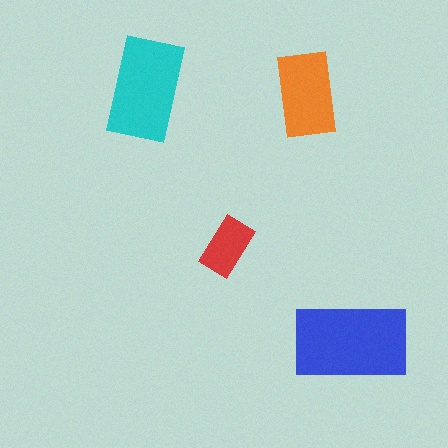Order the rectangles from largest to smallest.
the blue one, the cyan one, the orange one, the red one.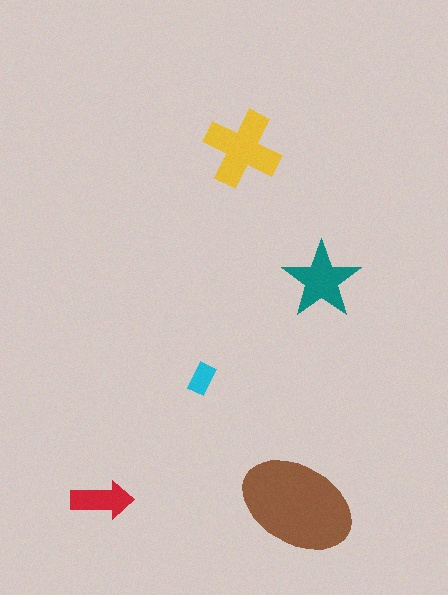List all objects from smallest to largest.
The cyan rectangle, the red arrow, the teal star, the yellow cross, the brown ellipse.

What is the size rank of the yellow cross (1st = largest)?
2nd.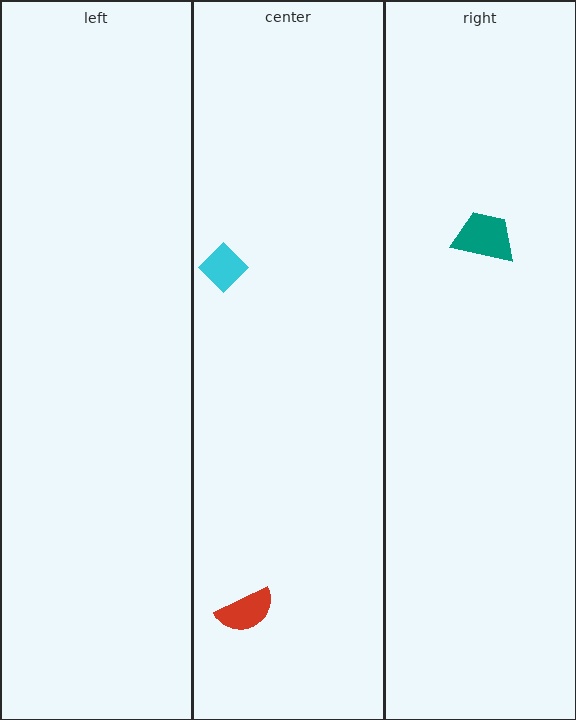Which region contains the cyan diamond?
The center region.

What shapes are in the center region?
The cyan diamond, the red semicircle.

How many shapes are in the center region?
2.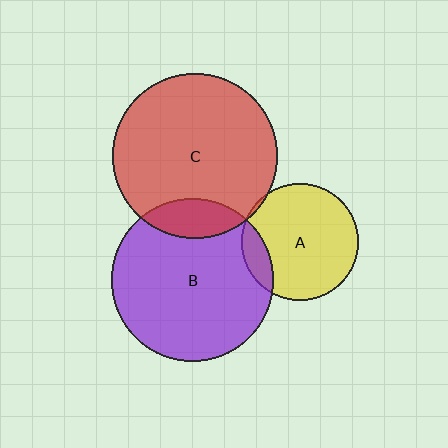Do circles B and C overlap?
Yes.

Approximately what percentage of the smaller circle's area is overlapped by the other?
Approximately 15%.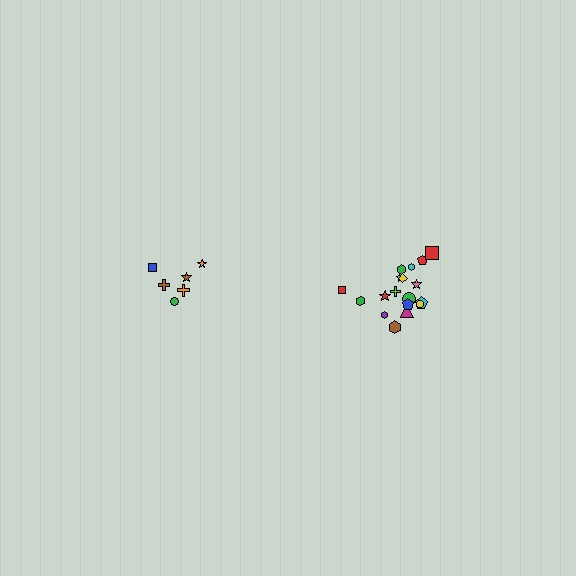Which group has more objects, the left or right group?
The right group.